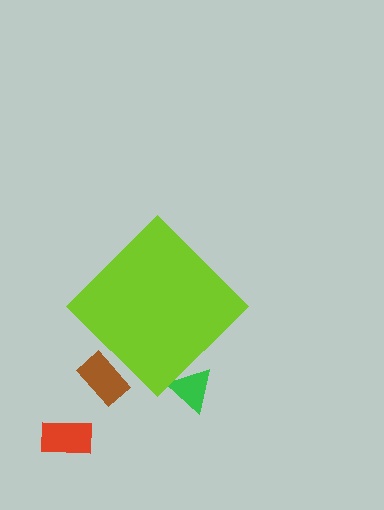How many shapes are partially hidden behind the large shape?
2 shapes are partially hidden.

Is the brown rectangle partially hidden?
Yes, the brown rectangle is partially hidden behind the lime diamond.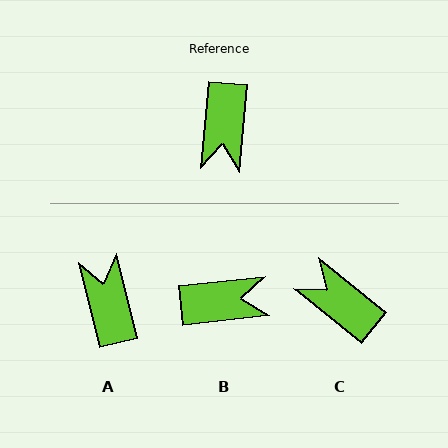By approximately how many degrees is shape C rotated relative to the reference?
Approximately 123 degrees clockwise.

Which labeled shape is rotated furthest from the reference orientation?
A, about 160 degrees away.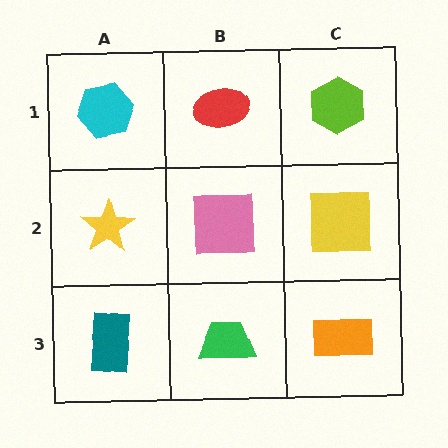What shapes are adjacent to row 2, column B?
A red ellipse (row 1, column B), a green trapezoid (row 3, column B), a yellow star (row 2, column A), a yellow square (row 2, column C).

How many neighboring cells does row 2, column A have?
3.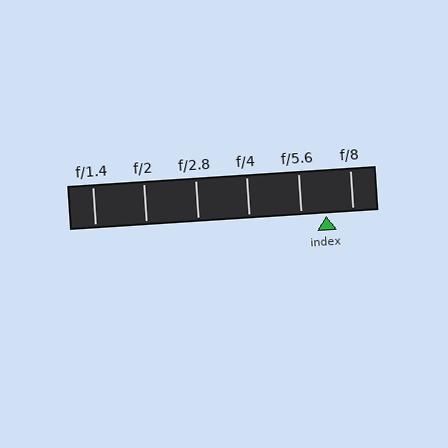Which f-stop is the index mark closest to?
The index mark is closest to f/5.6.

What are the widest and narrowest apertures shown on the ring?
The widest aperture shown is f/1.4 and the narrowest is f/8.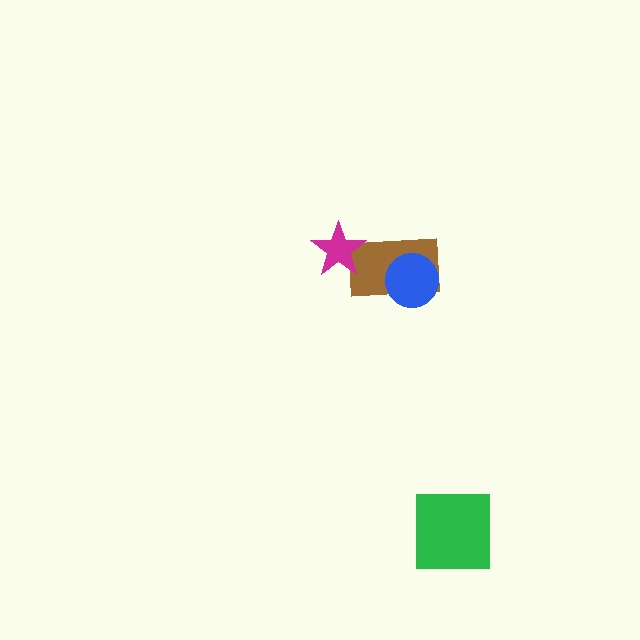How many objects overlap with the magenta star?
1 object overlaps with the magenta star.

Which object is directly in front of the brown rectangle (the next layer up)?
The magenta star is directly in front of the brown rectangle.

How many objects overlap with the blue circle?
1 object overlaps with the blue circle.